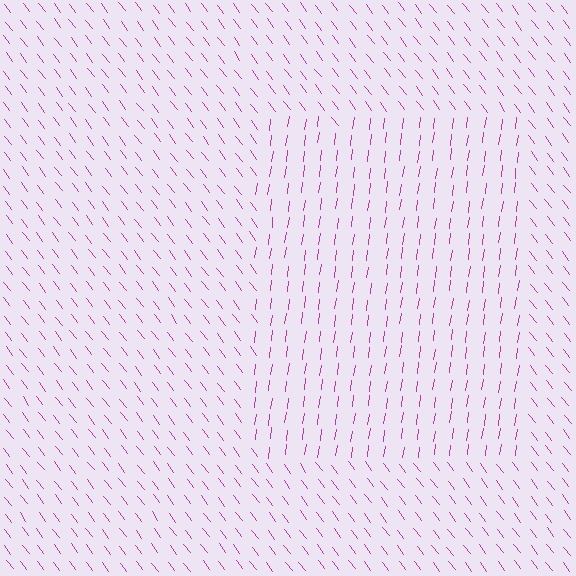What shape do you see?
I see a rectangle.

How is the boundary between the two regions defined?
The boundary is defined purely by a change in line orientation (approximately 45 degrees difference). All lines are the same color and thickness.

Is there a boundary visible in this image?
Yes, there is a texture boundary formed by a change in line orientation.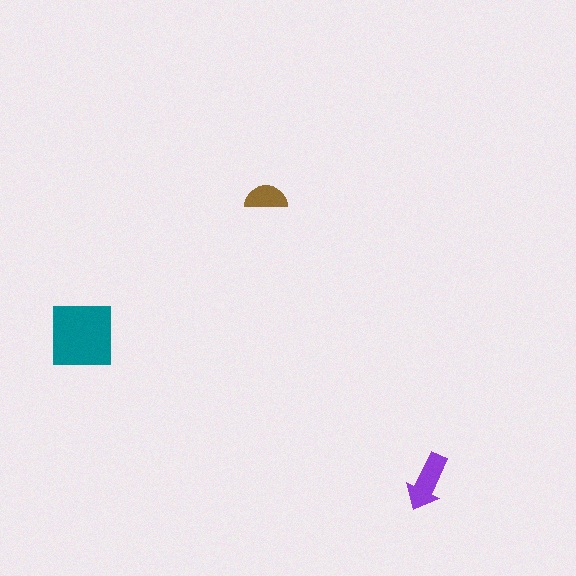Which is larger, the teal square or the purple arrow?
The teal square.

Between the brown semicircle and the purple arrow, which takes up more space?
The purple arrow.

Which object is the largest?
The teal square.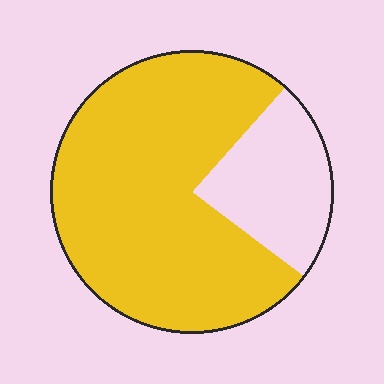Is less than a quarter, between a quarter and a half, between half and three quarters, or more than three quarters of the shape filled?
More than three quarters.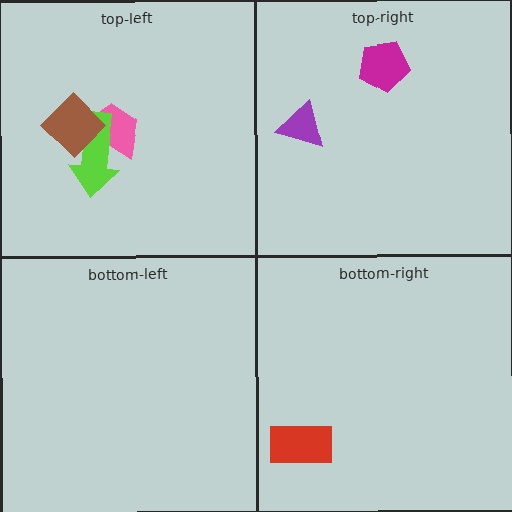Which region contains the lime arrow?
The top-left region.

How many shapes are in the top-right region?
2.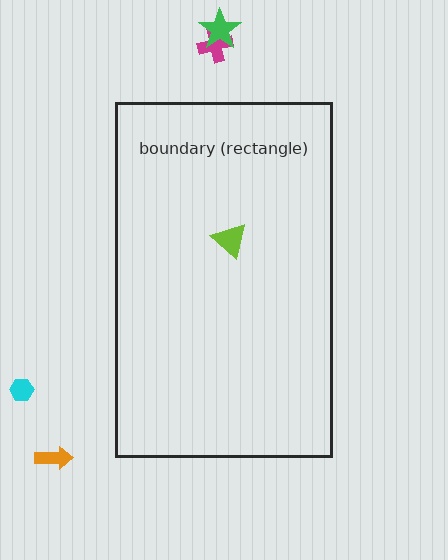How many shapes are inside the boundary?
1 inside, 4 outside.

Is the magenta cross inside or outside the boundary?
Outside.